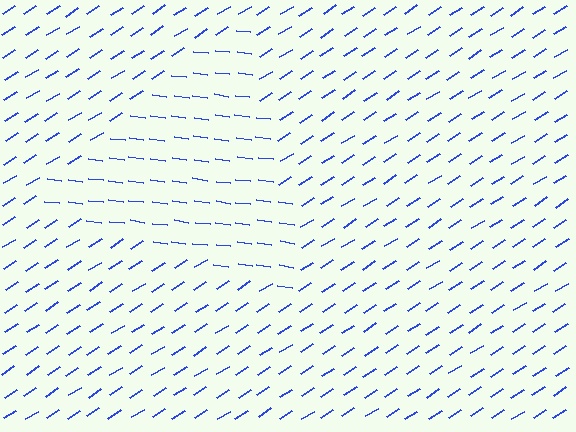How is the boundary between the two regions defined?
The boundary is defined purely by a change in line orientation (approximately 39 degrees difference). All lines are the same color and thickness.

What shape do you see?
I see a triangle.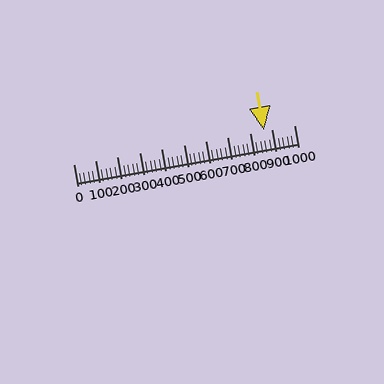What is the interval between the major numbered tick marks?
The major tick marks are spaced 100 units apart.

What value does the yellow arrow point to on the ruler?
The yellow arrow points to approximately 865.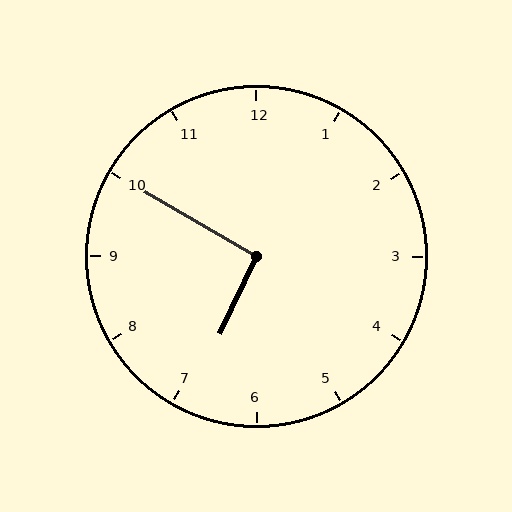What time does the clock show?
6:50.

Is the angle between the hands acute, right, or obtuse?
It is right.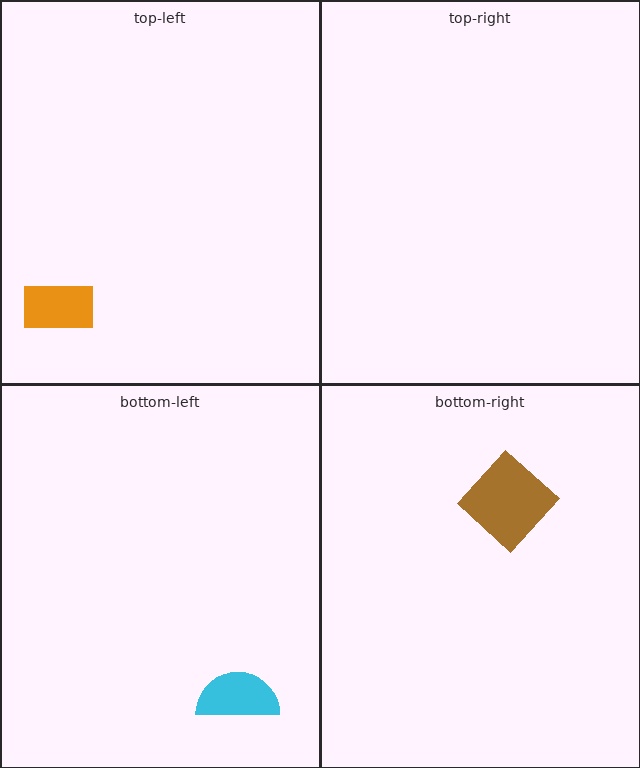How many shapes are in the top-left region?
1.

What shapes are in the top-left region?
The orange rectangle.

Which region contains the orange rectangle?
The top-left region.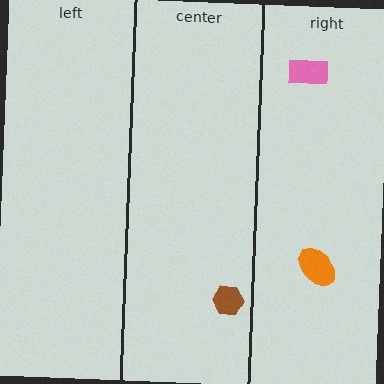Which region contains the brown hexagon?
The center region.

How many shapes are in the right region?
2.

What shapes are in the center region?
The brown hexagon.